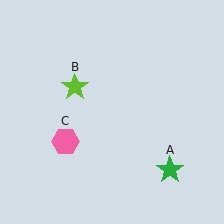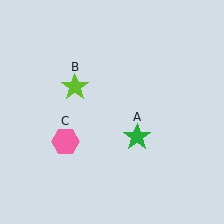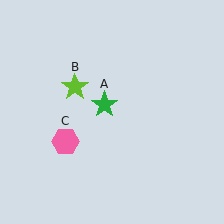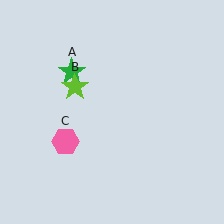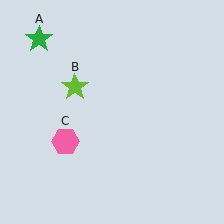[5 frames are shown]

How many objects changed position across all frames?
1 object changed position: green star (object A).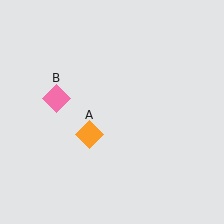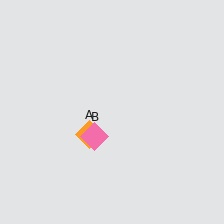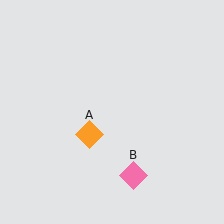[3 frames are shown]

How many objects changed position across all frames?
1 object changed position: pink diamond (object B).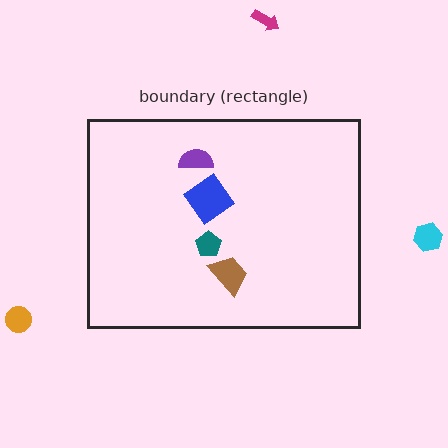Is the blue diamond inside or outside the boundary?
Inside.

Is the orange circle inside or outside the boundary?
Outside.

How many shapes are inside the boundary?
4 inside, 3 outside.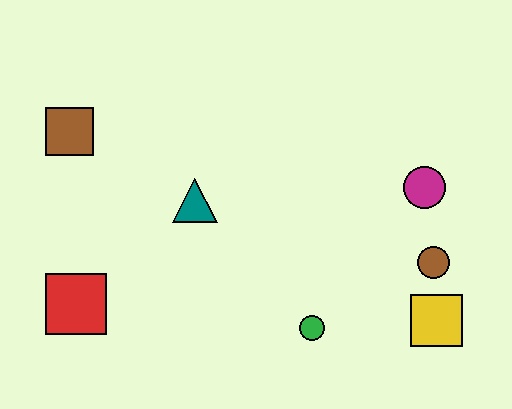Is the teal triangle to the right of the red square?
Yes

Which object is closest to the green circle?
The yellow square is closest to the green circle.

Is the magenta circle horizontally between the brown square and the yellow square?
Yes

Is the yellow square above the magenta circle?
No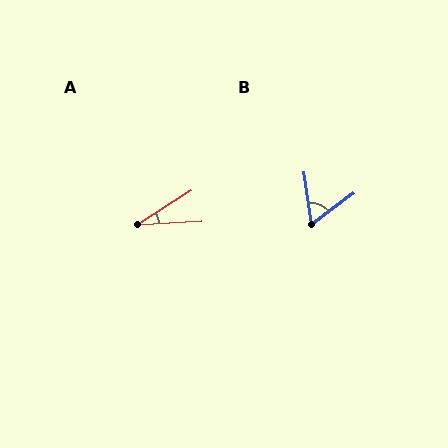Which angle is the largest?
B, at approximately 62 degrees.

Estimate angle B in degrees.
Approximately 62 degrees.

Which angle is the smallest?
A, at approximately 29 degrees.